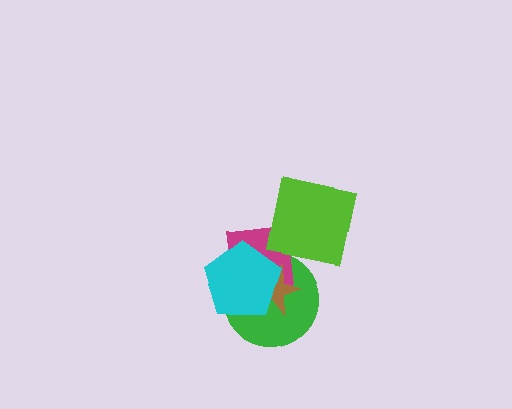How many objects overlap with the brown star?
3 objects overlap with the brown star.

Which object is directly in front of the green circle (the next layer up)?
The magenta square is directly in front of the green circle.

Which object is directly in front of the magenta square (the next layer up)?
The brown star is directly in front of the magenta square.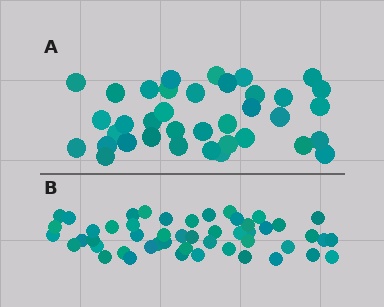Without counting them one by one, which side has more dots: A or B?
Region B (the bottom region) has more dots.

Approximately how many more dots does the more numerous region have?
Region B has approximately 15 more dots than region A.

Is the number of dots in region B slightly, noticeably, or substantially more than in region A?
Region B has noticeably more, but not dramatically so. The ratio is roughly 1.4 to 1.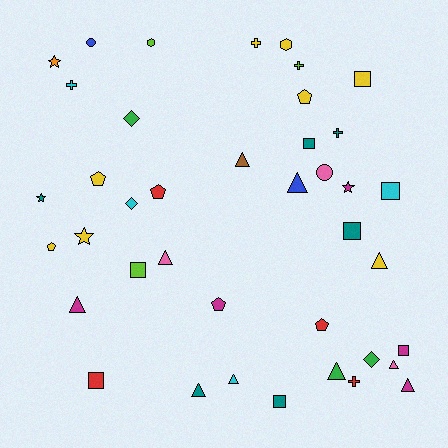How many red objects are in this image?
There are 4 red objects.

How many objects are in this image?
There are 40 objects.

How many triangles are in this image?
There are 10 triangles.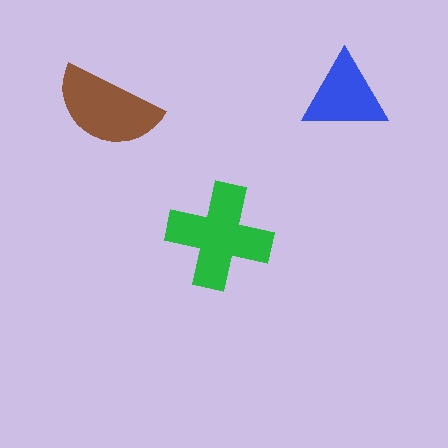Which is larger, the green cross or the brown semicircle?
The green cross.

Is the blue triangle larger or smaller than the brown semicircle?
Smaller.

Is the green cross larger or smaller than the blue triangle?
Larger.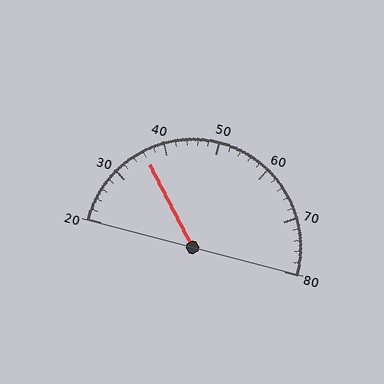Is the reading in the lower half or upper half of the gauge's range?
The reading is in the lower half of the range (20 to 80).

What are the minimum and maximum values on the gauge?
The gauge ranges from 20 to 80.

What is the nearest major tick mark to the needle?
The nearest major tick mark is 40.